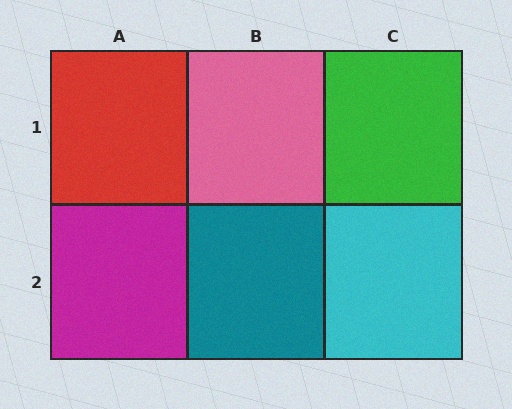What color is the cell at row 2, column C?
Cyan.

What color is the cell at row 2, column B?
Teal.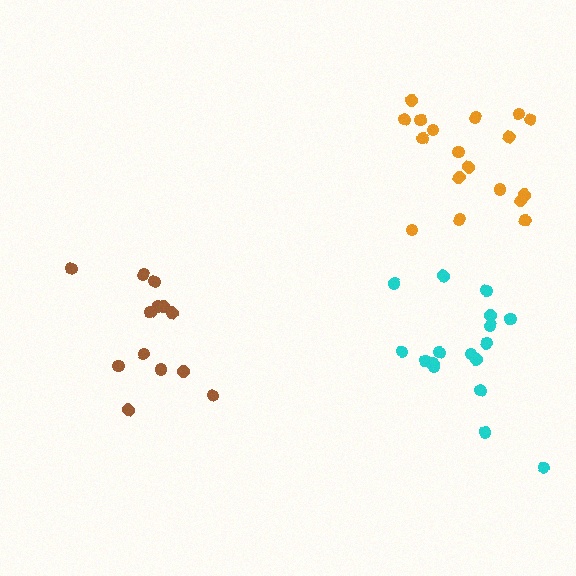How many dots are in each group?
Group 1: 13 dots, Group 2: 17 dots, Group 3: 18 dots (48 total).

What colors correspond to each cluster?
The clusters are colored: brown, cyan, orange.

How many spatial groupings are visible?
There are 3 spatial groupings.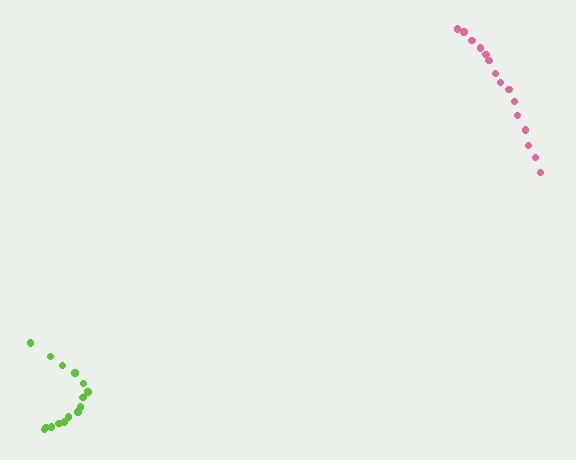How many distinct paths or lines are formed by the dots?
There are 2 distinct paths.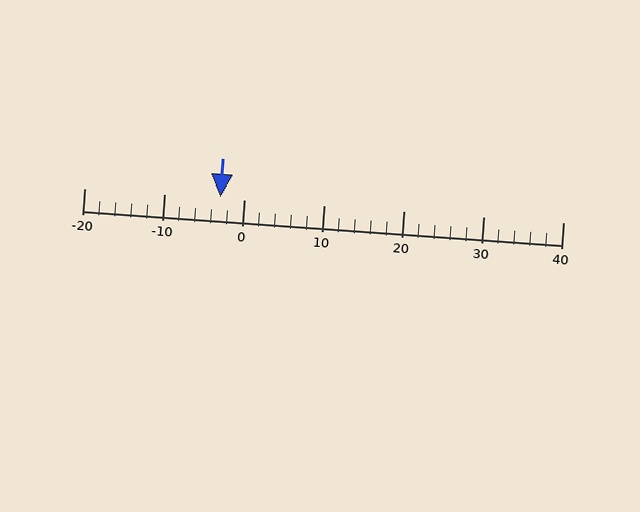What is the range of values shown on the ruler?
The ruler shows values from -20 to 40.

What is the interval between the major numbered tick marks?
The major tick marks are spaced 10 units apart.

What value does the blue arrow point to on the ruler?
The blue arrow points to approximately -3.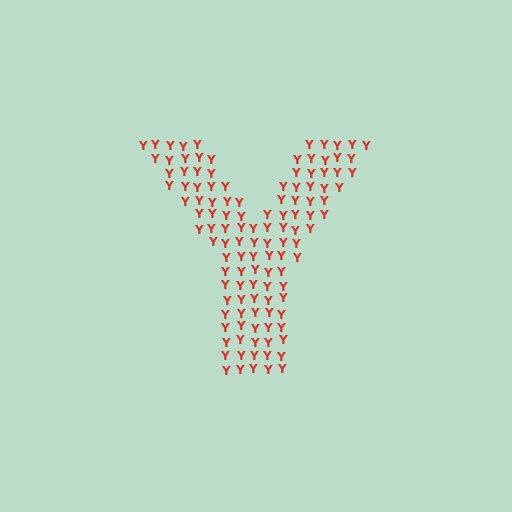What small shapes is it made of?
It is made of small letter Y's.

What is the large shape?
The large shape is the letter Y.